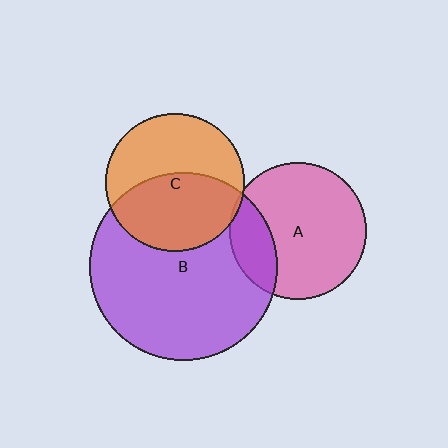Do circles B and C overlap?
Yes.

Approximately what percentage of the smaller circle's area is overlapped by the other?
Approximately 50%.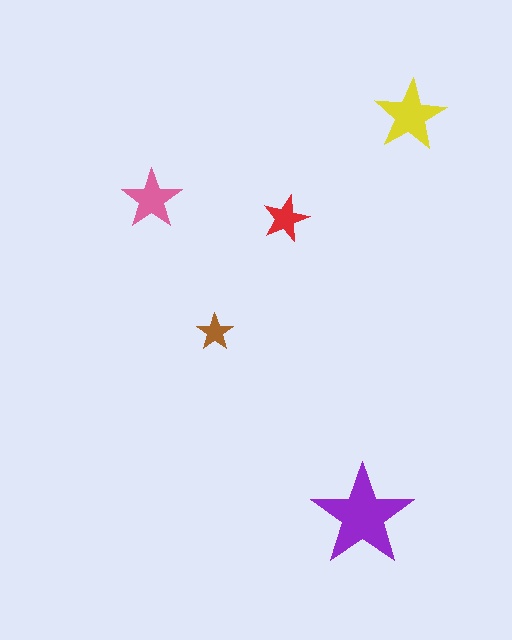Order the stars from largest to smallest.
the purple one, the yellow one, the pink one, the red one, the brown one.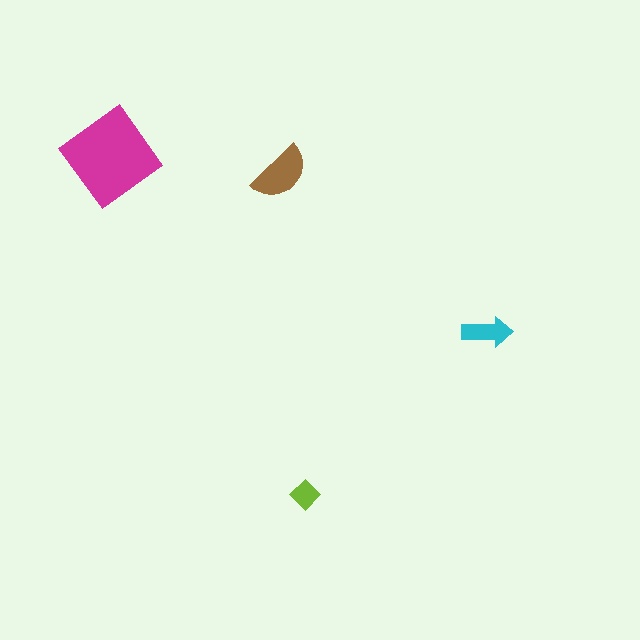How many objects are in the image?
There are 4 objects in the image.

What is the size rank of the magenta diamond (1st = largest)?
1st.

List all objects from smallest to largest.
The lime diamond, the cyan arrow, the brown semicircle, the magenta diamond.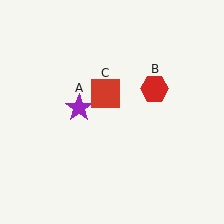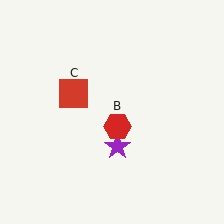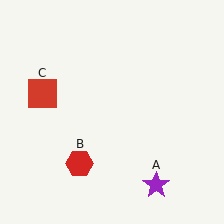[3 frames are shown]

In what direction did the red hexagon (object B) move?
The red hexagon (object B) moved down and to the left.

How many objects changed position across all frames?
3 objects changed position: purple star (object A), red hexagon (object B), red square (object C).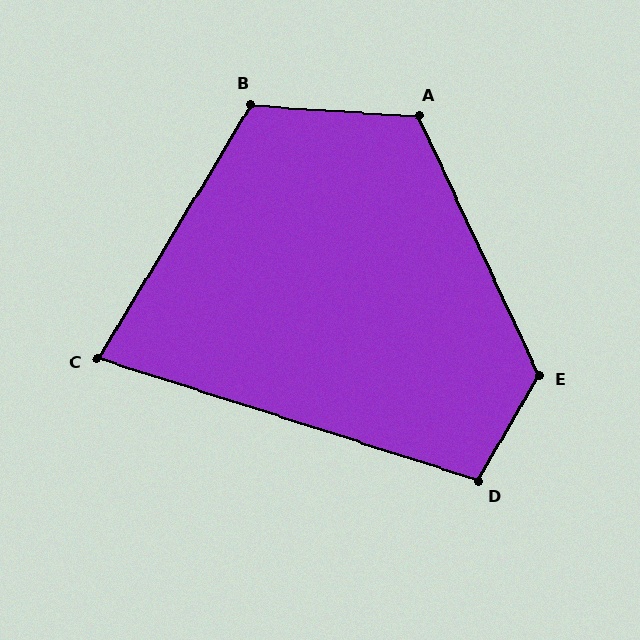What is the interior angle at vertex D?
Approximately 102 degrees (obtuse).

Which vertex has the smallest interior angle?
C, at approximately 77 degrees.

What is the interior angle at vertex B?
Approximately 117 degrees (obtuse).